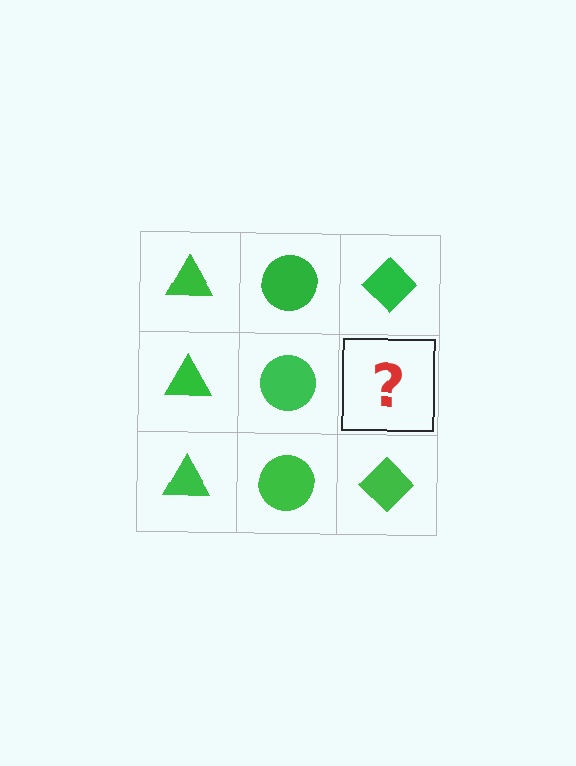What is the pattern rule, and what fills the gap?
The rule is that each column has a consistent shape. The gap should be filled with a green diamond.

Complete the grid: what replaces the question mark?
The question mark should be replaced with a green diamond.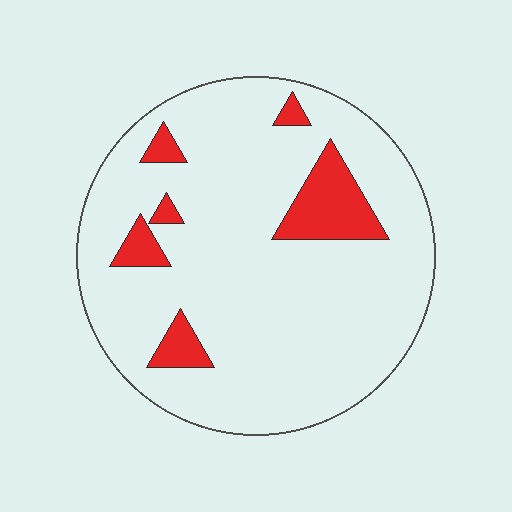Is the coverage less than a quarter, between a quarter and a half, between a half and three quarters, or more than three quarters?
Less than a quarter.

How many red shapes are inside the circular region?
6.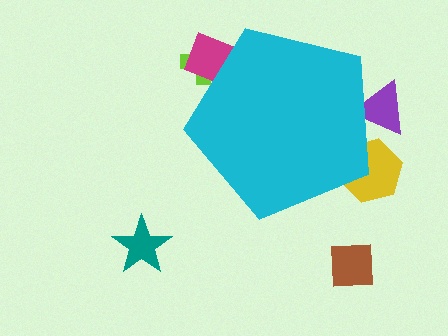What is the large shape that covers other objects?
A cyan pentagon.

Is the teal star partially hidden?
No, the teal star is fully visible.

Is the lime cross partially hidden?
Yes, the lime cross is partially hidden behind the cyan pentagon.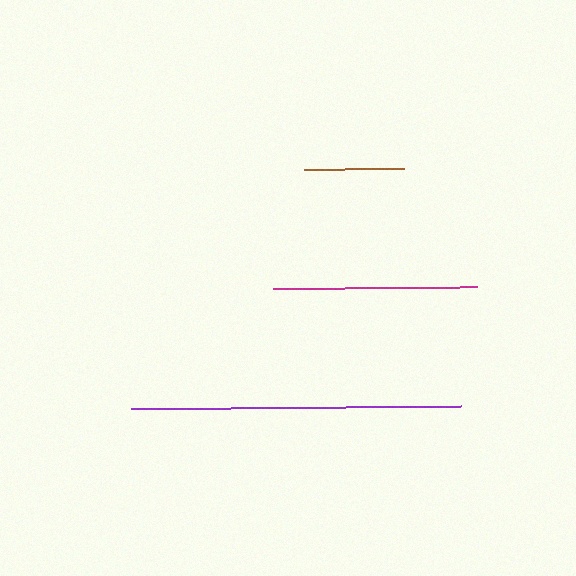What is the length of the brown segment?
The brown segment is approximately 100 pixels long.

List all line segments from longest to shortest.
From longest to shortest: purple, magenta, brown.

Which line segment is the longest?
The purple line is the longest at approximately 330 pixels.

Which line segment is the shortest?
The brown line is the shortest at approximately 100 pixels.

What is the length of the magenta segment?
The magenta segment is approximately 204 pixels long.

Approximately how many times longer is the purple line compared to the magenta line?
The purple line is approximately 1.6 times the length of the magenta line.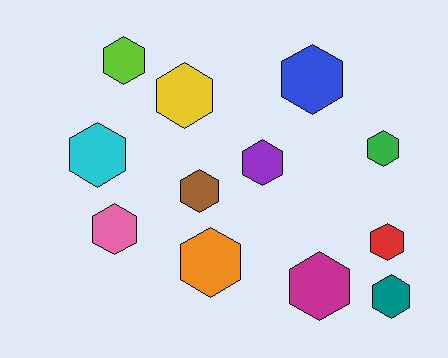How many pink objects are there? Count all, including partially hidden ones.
There is 1 pink object.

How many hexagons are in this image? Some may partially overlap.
There are 12 hexagons.